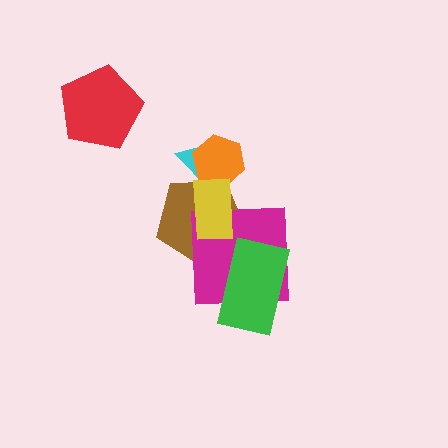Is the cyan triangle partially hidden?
Yes, it is partially covered by another shape.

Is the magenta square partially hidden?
Yes, it is partially covered by another shape.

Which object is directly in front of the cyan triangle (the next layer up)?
The orange hexagon is directly in front of the cyan triangle.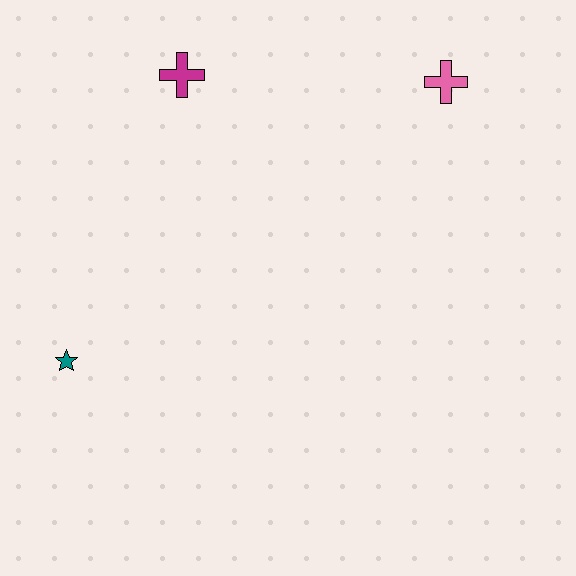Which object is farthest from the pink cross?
The teal star is farthest from the pink cross.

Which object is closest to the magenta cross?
The pink cross is closest to the magenta cross.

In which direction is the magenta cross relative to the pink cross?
The magenta cross is to the left of the pink cross.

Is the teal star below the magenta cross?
Yes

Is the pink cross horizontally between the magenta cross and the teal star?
No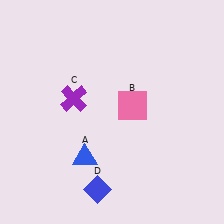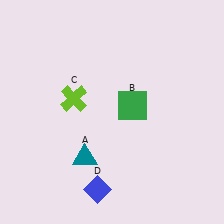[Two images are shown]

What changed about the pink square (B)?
In Image 1, B is pink. In Image 2, it changed to green.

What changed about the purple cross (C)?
In Image 1, C is purple. In Image 2, it changed to lime.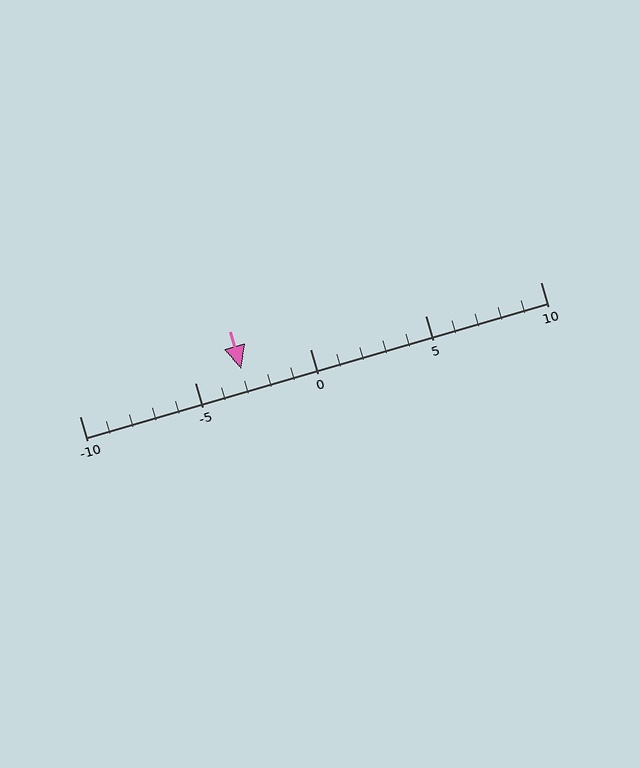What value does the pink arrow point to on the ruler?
The pink arrow points to approximately -3.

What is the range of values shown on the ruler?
The ruler shows values from -10 to 10.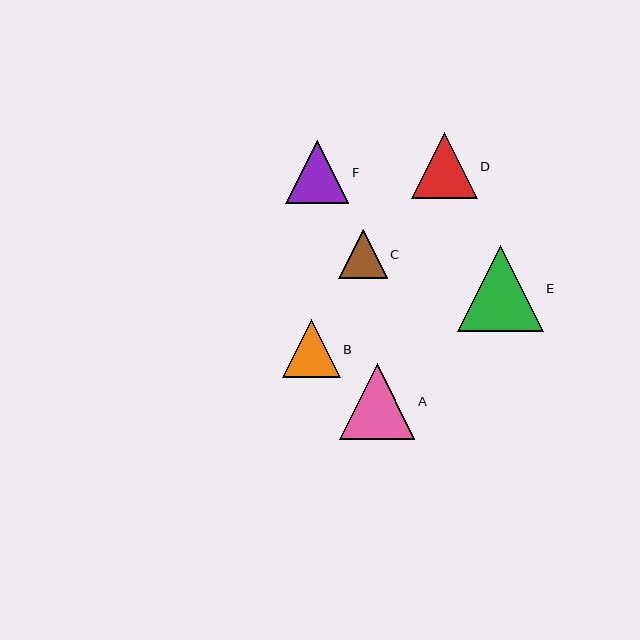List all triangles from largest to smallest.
From largest to smallest: E, A, D, F, B, C.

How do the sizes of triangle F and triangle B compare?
Triangle F and triangle B are approximately the same size.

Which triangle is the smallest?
Triangle C is the smallest with a size of approximately 49 pixels.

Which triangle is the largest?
Triangle E is the largest with a size of approximately 85 pixels.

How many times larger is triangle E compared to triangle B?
Triangle E is approximately 1.5 times the size of triangle B.